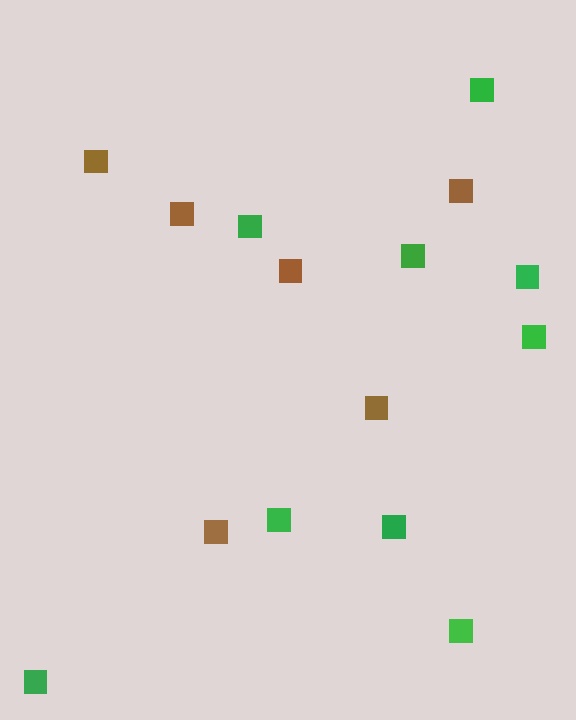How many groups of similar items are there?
There are 2 groups: one group of green squares (9) and one group of brown squares (6).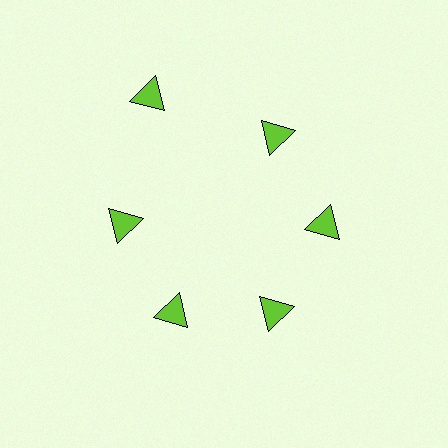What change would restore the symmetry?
The symmetry would be restored by moving it inward, back onto the ring so that all 6 triangles sit at equal angles and equal distance from the center.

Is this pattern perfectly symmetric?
No. The 6 lime triangles are arranged in a ring, but one element near the 11 o'clock position is pushed outward from the center, breaking the 6-fold rotational symmetry.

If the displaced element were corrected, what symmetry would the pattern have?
It would have 6-fold rotational symmetry — the pattern would map onto itself every 60 degrees.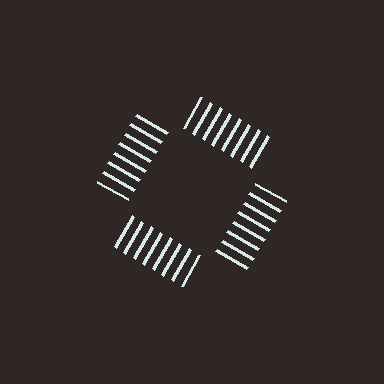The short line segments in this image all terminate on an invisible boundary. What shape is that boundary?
An illusory square — the line segments terminate on its edges but no continuous stroke is drawn.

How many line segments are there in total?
32 — 8 along each of the 4 edges.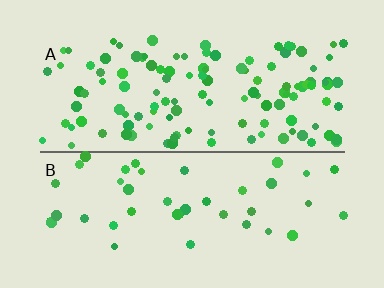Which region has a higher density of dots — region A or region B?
A (the top).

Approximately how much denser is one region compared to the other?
Approximately 2.8× — region A over region B.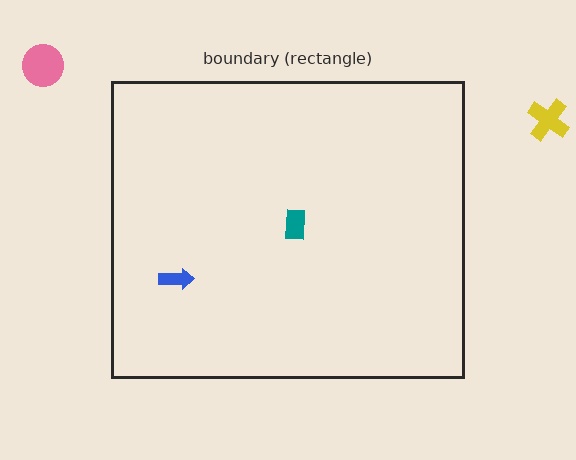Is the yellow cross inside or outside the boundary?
Outside.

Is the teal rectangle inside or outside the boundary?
Inside.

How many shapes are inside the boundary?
2 inside, 2 outside.